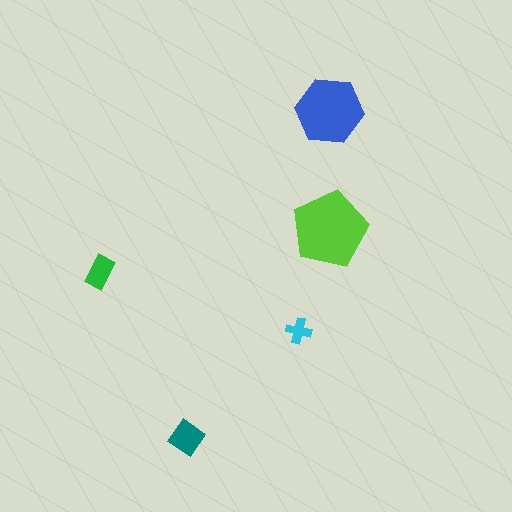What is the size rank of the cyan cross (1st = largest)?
5th.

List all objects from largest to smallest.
The lime pentagon, the blue hexagon, the teal diamond, the green rectangle, the cyan cross.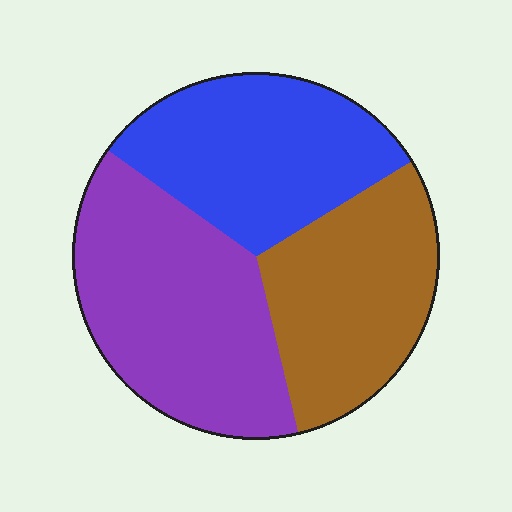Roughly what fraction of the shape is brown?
Brown takes up between a sixth and a third of the shape.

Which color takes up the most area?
Purple, at roughly 40%.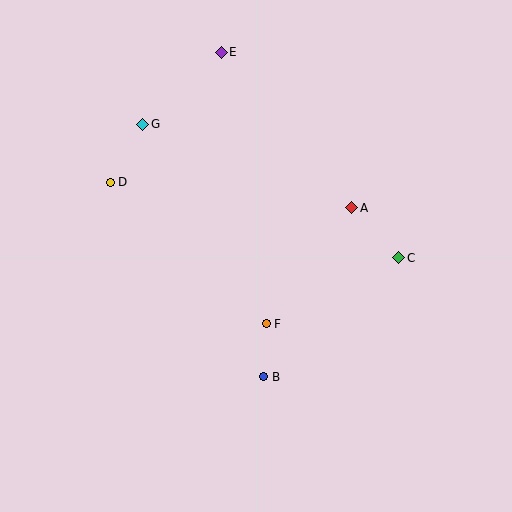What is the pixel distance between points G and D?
The distance between G and D is 66 pixels.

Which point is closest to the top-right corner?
Point A is closest to the top-right corner.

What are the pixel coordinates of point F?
Point F is at (266, 324).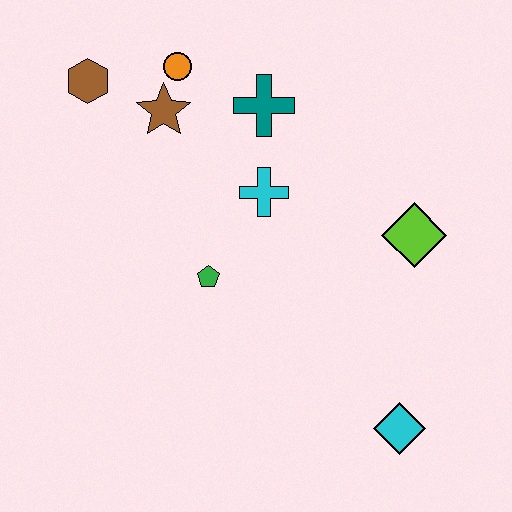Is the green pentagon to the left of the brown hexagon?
No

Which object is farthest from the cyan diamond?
The brown hexagon is farthest from the cyan diamond.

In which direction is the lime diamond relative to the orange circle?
The lime diamond is to the right of the orange circle.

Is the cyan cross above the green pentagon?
Yes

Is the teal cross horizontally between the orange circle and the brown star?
No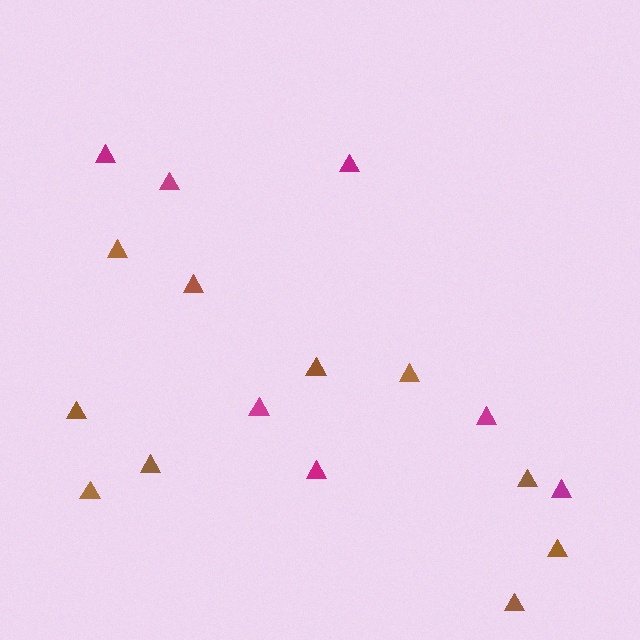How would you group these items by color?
There are 2 groups: one group of magenta triangles (7) and one group of brown triangles (10).